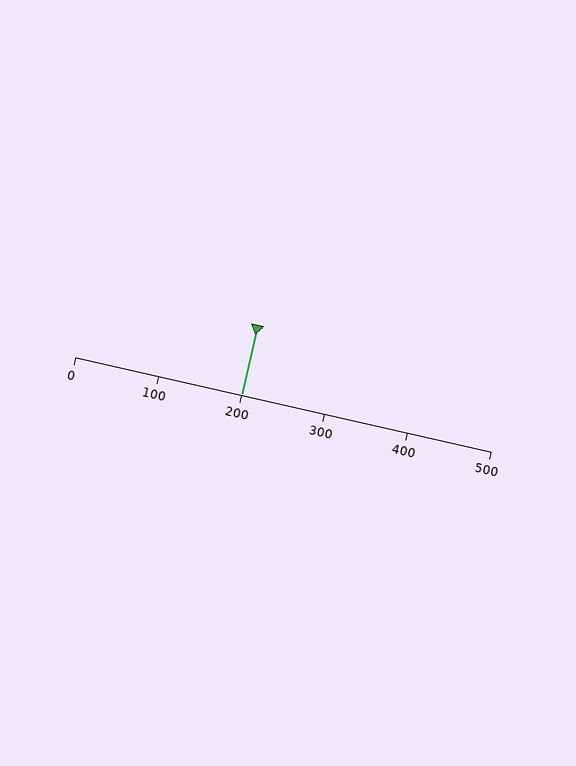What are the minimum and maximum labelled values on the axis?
The axis runs from 0 to 500.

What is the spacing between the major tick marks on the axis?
The major ticks are spaced 100 apart.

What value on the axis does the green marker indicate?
The marker indicates approximately 200.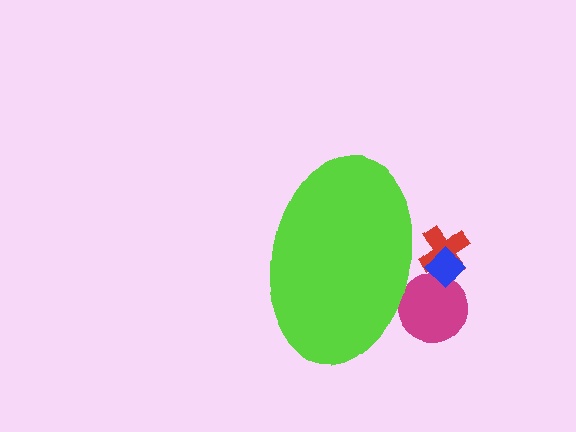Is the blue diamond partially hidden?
Yes, the blue diamond is partially hidden behind the lime ellipse.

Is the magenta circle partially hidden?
Yes, the magenta circle is partially hidden behind the lime ellipse.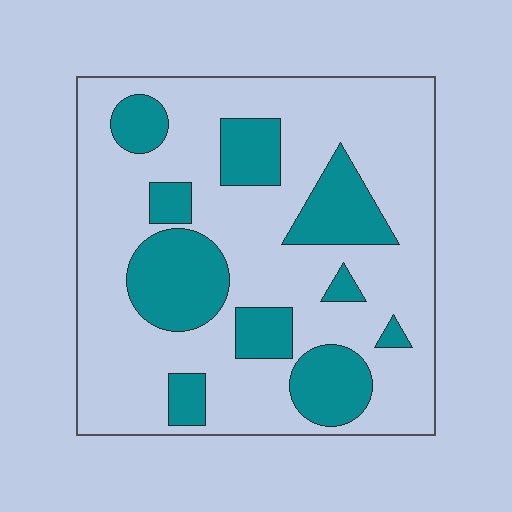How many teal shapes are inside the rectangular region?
10.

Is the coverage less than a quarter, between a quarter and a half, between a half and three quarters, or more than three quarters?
Between a quarter and a half.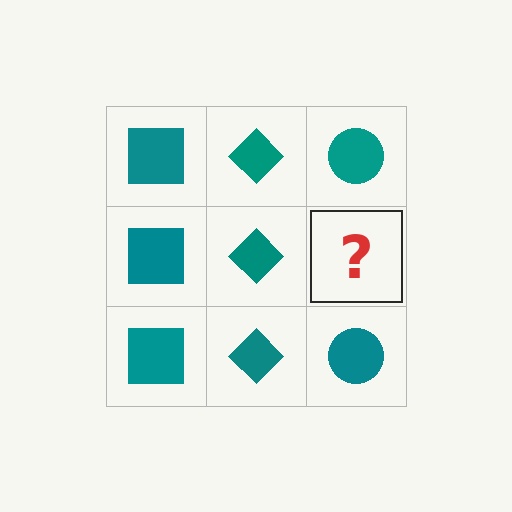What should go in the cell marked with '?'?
The missing cell should contain a teal circle.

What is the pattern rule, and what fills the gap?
The rule is that each column has a consistent shape. The gap should be filled with a teal circle.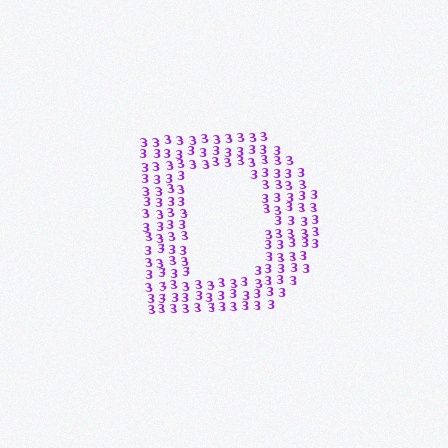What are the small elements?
The small elements are digit 3's.